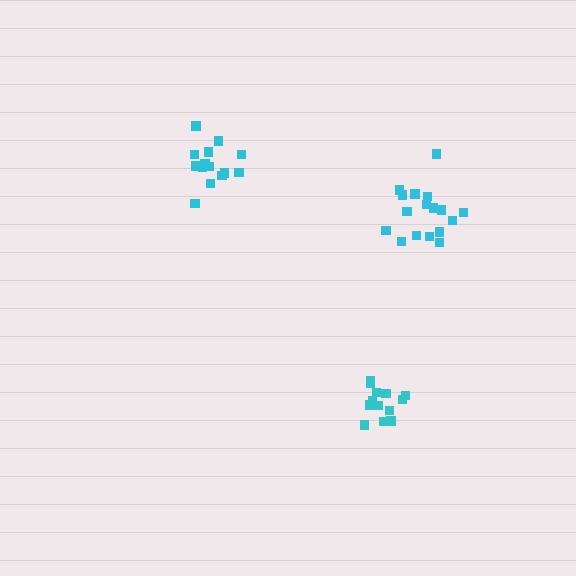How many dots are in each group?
Group 1: 14 dots, Group 2: 17 dots, Group 3: 14 dots (45 total).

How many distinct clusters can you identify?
There are 3 distinct clusters.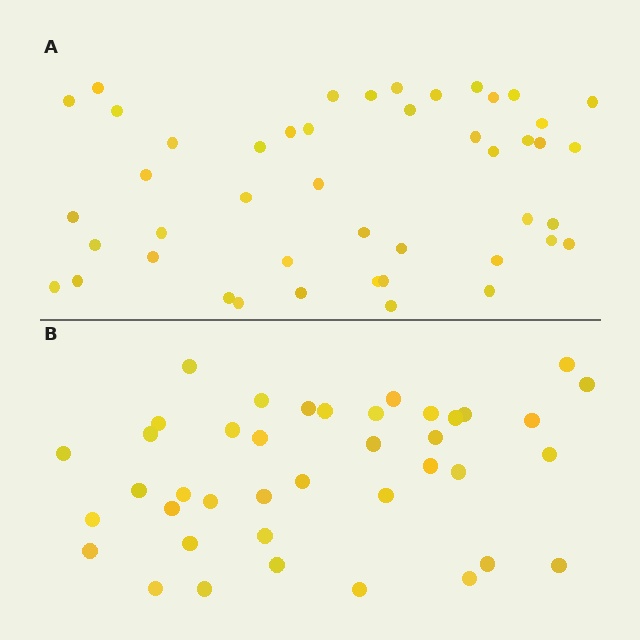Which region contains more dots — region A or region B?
Region A (the top region) has more dots.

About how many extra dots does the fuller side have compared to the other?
Region A has about 6 more dots than region B.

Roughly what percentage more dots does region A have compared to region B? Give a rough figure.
About 15% more.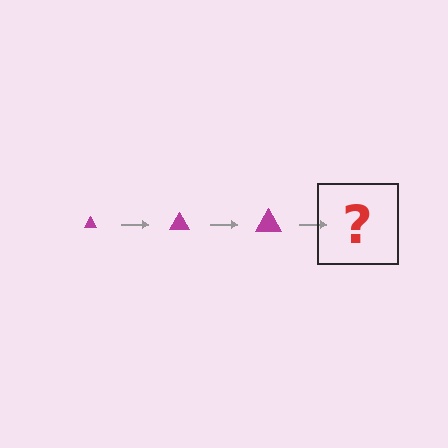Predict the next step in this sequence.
The next step is a magenta triangle, larger than the previous one.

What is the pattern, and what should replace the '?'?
The pattern is that the triangle gets progressively larger each step. The '?' should be a magenta triangle, larger than the previous one.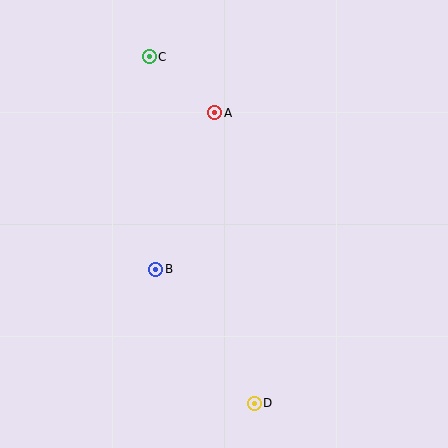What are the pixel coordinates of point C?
Point C is at (149, 57).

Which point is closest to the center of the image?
Point B at (156, 269) is closest to the center.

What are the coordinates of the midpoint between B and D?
The midpoint between B and D is at (205, 336).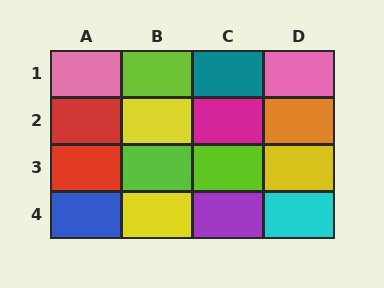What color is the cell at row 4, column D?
Cyan.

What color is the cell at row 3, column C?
Lime.